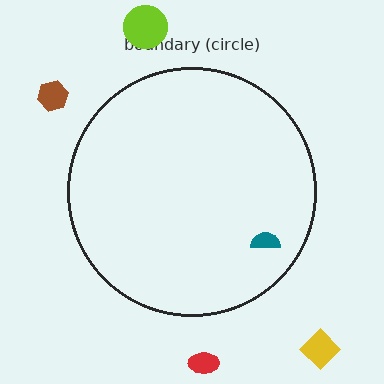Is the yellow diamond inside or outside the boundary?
Outside.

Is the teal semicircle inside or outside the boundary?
Inside.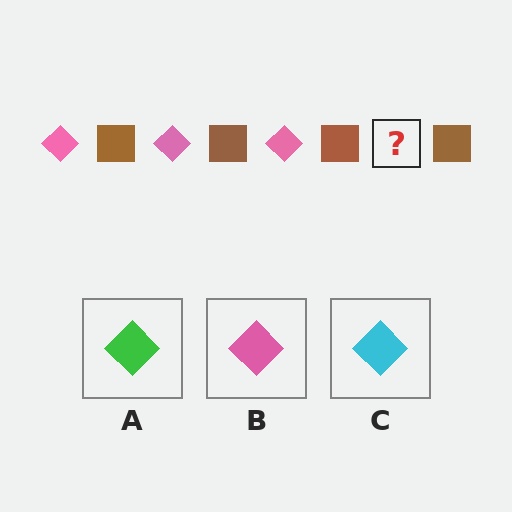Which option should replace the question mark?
Option B.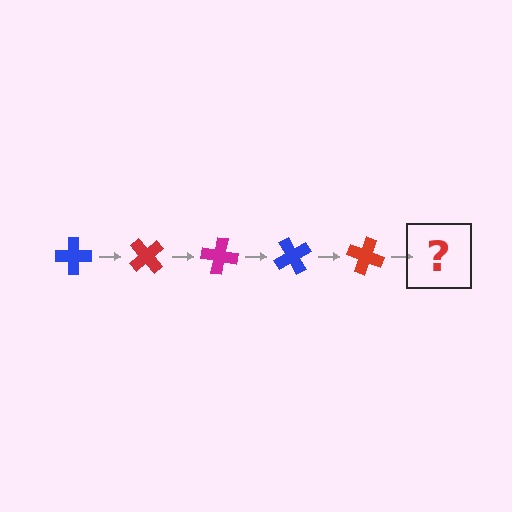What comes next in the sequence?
The next element should be a magenta cross, rotated 250 degrees from the start.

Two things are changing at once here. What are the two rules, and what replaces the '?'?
The two rules are that it rotates 50 degrees each step and the color cycles through blue, red, and magenta. The '?' should be a magenta cross, rotated 250 degrees from the start.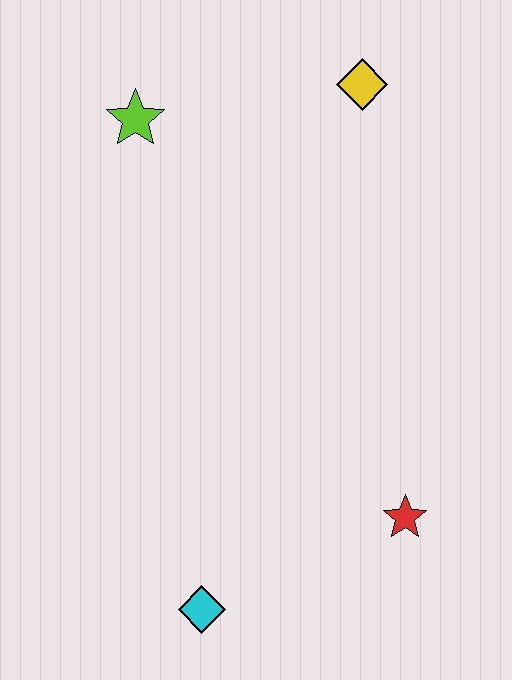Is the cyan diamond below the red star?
Yes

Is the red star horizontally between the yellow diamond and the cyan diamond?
No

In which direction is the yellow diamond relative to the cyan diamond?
The yellow diamond is above the cyan diamond.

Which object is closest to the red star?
The cyan diamond is closest to the red star.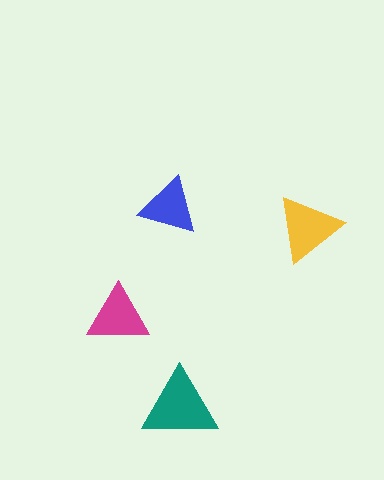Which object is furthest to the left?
The magenta triangle is leftmost.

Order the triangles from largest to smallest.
the teal one, the yellow one, the magenta one, the blue one.